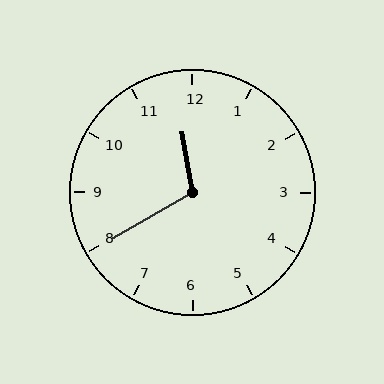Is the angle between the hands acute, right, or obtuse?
It is obtuse.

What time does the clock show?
11:40.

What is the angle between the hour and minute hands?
Approximately 110 degrees.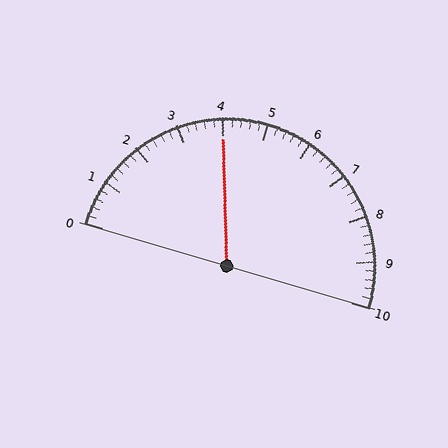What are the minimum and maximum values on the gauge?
The gauge ranges from 0 to 10.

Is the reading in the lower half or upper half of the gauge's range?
The reading is in the lower half of the range (0 to 10).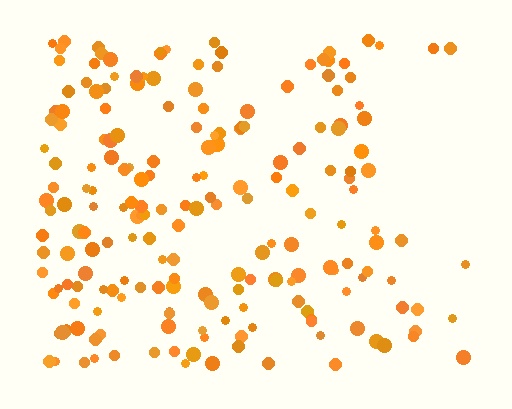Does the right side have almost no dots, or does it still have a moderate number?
Still a moderate number, just noticeably fewer than the left.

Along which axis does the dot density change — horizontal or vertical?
Horizontal.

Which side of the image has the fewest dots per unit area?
The right.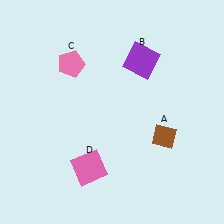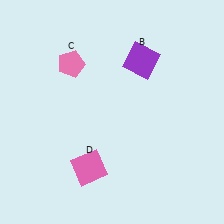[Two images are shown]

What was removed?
The brown diamond (A) was removed in Image 2.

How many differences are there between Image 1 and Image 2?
There is 1 difference between the two images.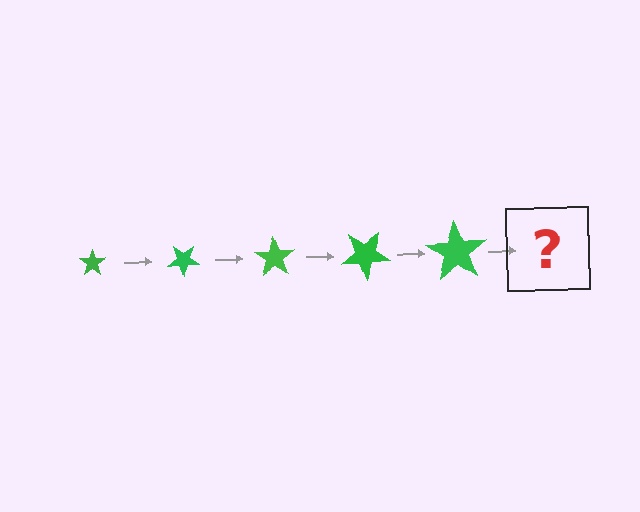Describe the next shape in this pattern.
It should be a star, larger than the previous one and rotated 175 degrees from the start.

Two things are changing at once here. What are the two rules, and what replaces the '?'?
The two rules are that the star grows larger each step and it rotates 35 degrees each step. The '?' should be a star, larger than the previous one and rotated 175 degrees from the start.